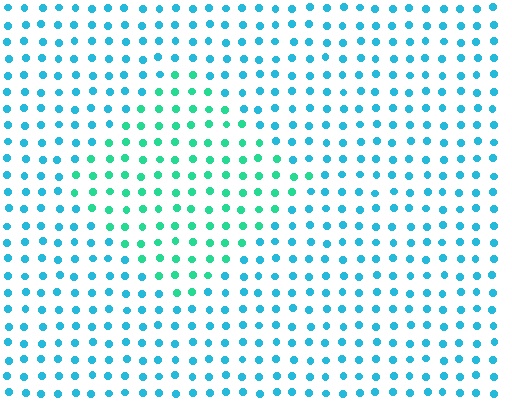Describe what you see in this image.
The image is filled with small cyan elements in a uniform arrangement. A diamond-shaped region is visible where the elements are tinted to a slightly different hue, forming a subtle color boundary.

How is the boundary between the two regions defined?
The boundary is defined purely by a slight shift in hue (about 35 degrees). Spacing, size, and orientation are identical on both sides.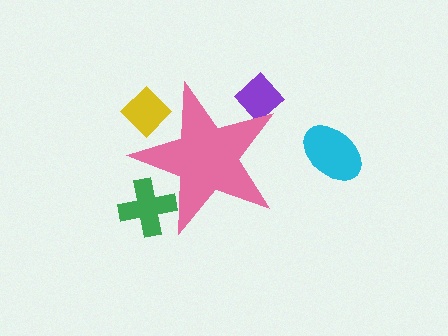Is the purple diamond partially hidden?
Yes, the purple diamond is partially hidden behind the pink star.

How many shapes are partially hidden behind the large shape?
3 shapes are partially hidden.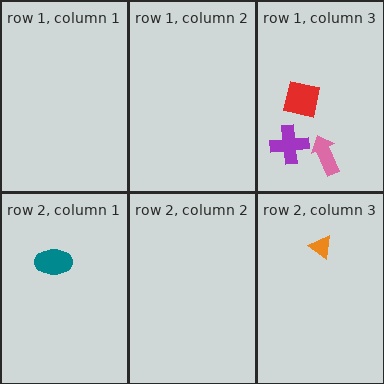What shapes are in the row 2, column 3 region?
The orange triangle.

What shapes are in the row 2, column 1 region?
The teal ellipse.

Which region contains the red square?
The row 1, column 3 region.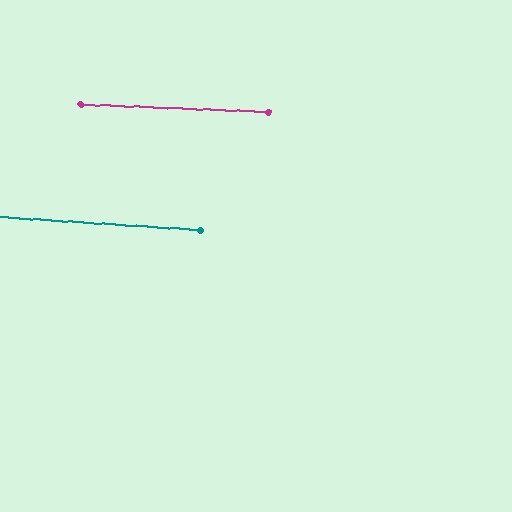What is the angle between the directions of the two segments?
Approximately 2 degrees.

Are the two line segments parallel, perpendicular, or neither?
Parallel — their directions differ by only 1.6°.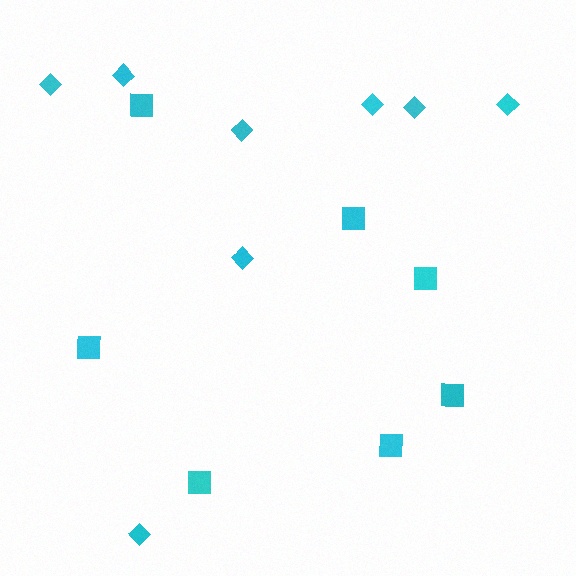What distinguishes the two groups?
There are 2 groups: one group of diamonds (8) and one group of squares (7).